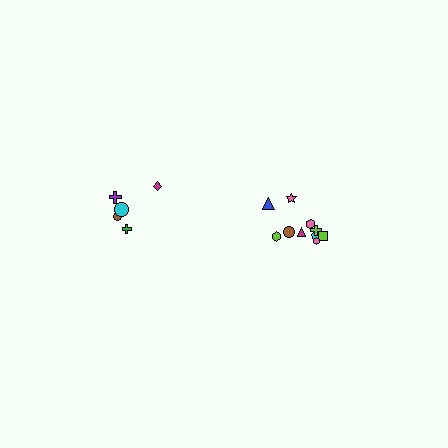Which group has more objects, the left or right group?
The right group.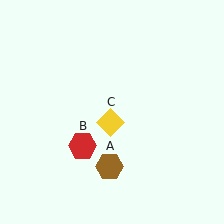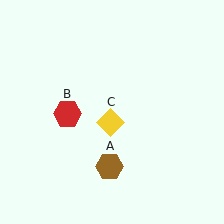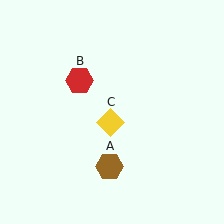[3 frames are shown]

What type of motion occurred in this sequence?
The red hexagon (object B) rotated clockwise around the center of the scene.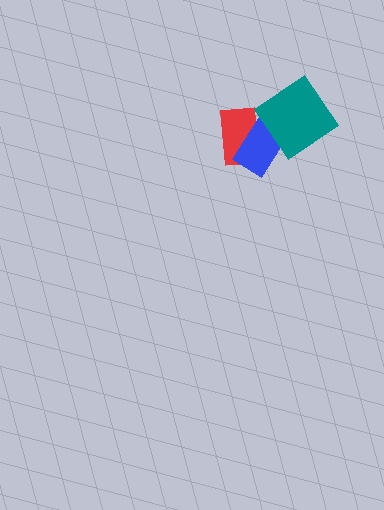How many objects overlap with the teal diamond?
2 objects overlap with the teal diamond.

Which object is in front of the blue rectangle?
The teal diamond is in front of the blue rectangle.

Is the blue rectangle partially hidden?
Yes, it is partially covered by another shape.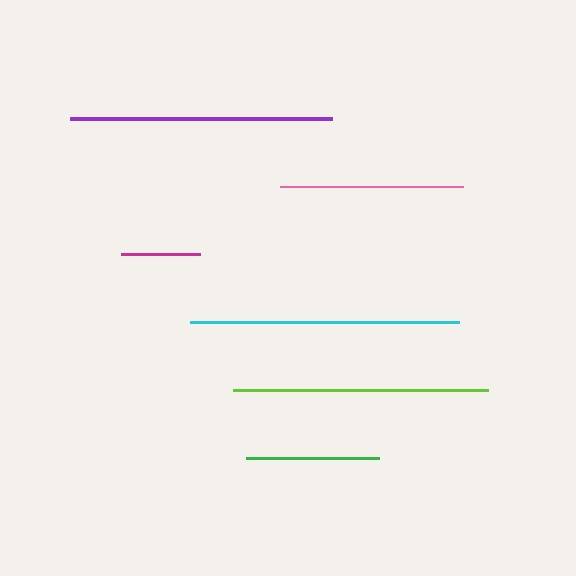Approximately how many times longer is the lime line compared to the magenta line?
The lime line is approximately 3.3 times the length of the magenta line.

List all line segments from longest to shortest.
From longest to shortest: cyan, purple, lime, pink, green, magenta.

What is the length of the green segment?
The green segment is approximately 133 pixels long.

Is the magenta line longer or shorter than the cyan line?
The cyan line is longer than the magenta line.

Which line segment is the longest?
The cyan line is the longest at approximately 269 pixels.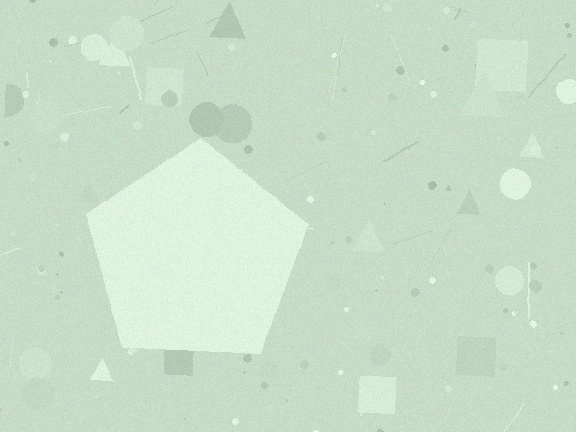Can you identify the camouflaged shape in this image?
The camouflaged shape is a pentagon.